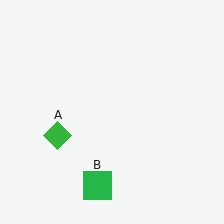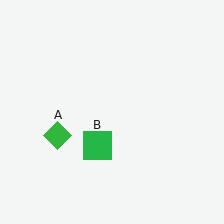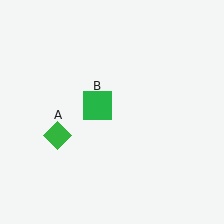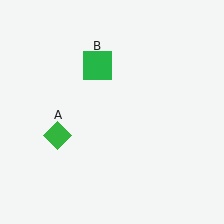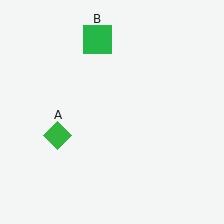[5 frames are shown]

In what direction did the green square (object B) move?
The green square (object B) moved up.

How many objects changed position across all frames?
1 object changed position: green square (object B).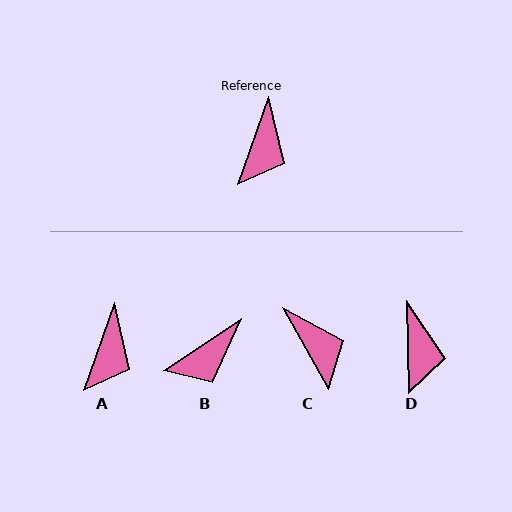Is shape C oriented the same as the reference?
No, it is off by about 49 degrees.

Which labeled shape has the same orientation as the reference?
A.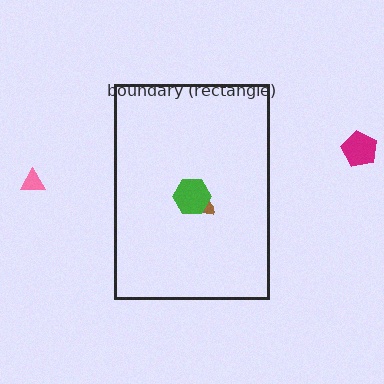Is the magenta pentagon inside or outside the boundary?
Outside.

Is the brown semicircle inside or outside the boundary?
Inside.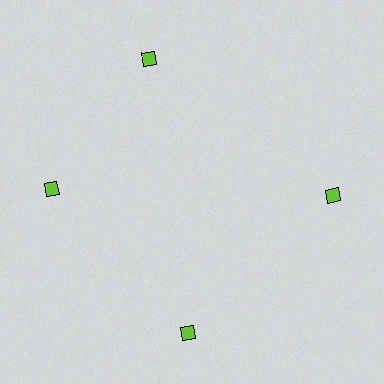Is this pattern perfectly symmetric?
No. The 4 lime diamonds are arranged in a ring, but one element near the 12 o'clock position is rotated out of alignment along the ring, breaking the 4-fold rotational symmetry.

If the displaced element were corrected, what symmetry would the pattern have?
It would have 4-fold rotational symmetry — the pattern would map onto itself every 90 degrees.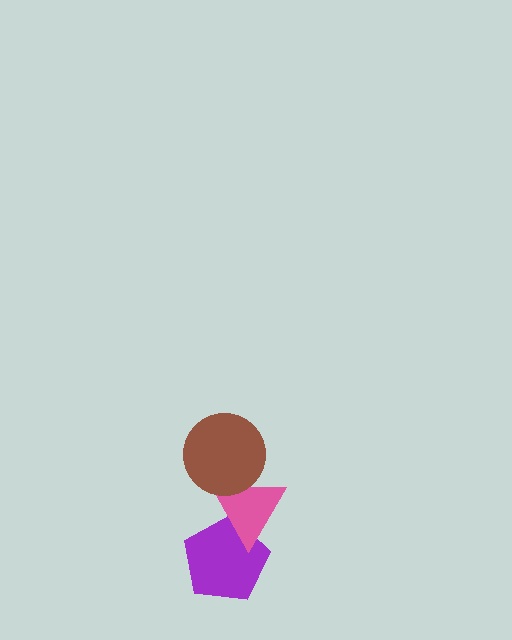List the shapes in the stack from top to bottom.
From top to bottom: the brown circle, the pink triangle, the purple pentagon.